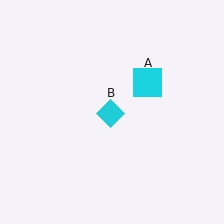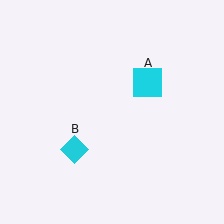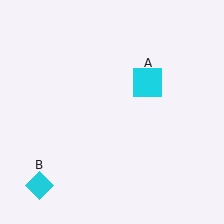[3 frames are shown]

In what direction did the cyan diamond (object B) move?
The cyan diamond (object B) moved down and to the left.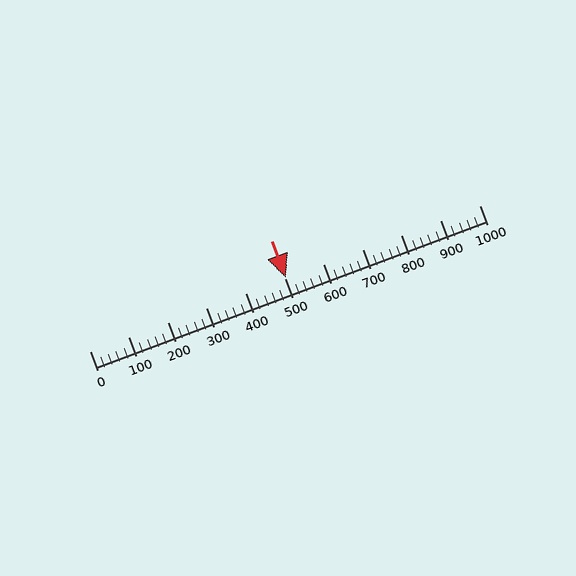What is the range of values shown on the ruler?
The ruler shows values from 0 to 1000.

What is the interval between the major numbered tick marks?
The major tick marks are spaced 100 units apart.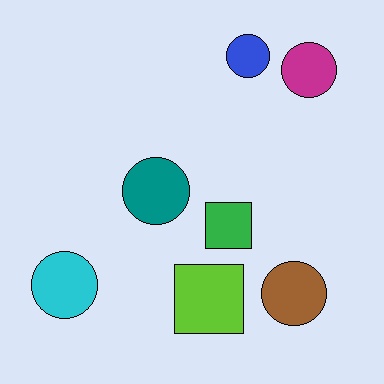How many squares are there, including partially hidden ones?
There are 2 squares.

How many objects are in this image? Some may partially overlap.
There are 7 objects.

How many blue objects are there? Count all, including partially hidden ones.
There is 1 blue object.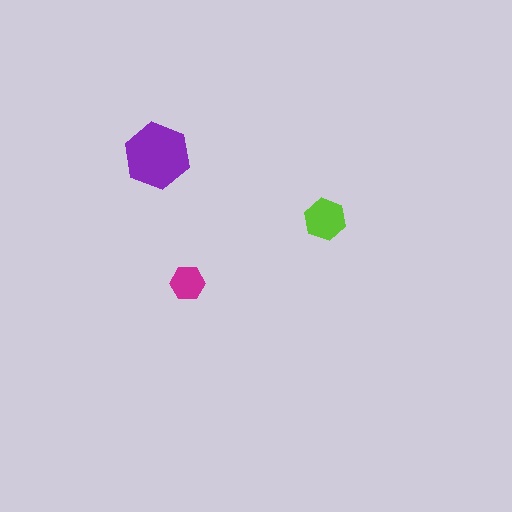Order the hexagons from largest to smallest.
the purple one, the lime one, the magenta one.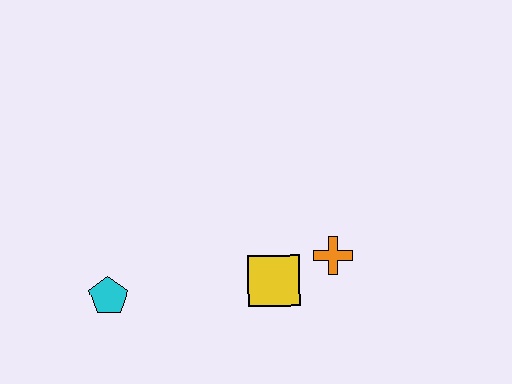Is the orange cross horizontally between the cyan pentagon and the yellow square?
No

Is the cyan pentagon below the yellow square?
Yes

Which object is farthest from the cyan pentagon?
The orange cross is farthest from the cyan pentagon.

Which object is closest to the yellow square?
The orange cross is closest to the yellow square.